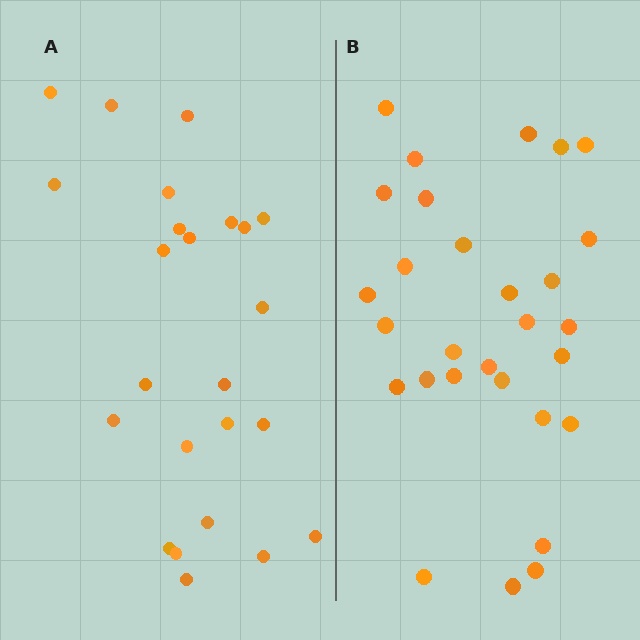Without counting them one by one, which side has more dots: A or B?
Region B (the right region) has more dots.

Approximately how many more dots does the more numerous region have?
Region B has about 5 more dots than region A.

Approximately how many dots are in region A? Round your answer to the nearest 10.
About 20 dots. (The exact count is 24, which rounds to 20.)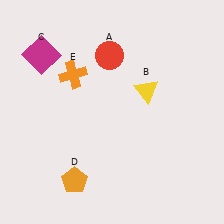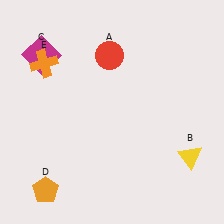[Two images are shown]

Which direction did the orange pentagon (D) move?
The orange pentagon (D) moved left.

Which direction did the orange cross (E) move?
The orange cross (E) moved left.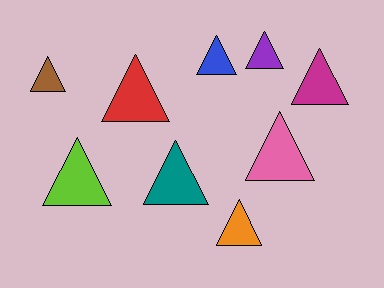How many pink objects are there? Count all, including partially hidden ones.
There is 1 pink object.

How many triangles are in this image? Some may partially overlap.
There are 9 triangles.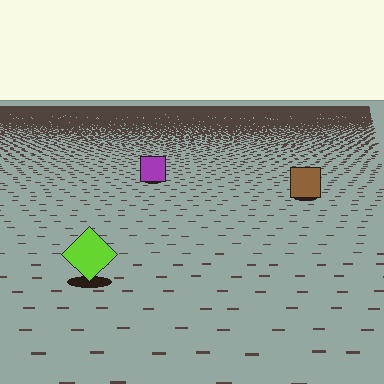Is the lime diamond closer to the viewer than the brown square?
Yes. The lime diamond is closer — you can tell from the texture gradient: the ground texture is coarser near it.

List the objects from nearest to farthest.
From nearest to farthest: the lime diamond, the brown square, the purple square.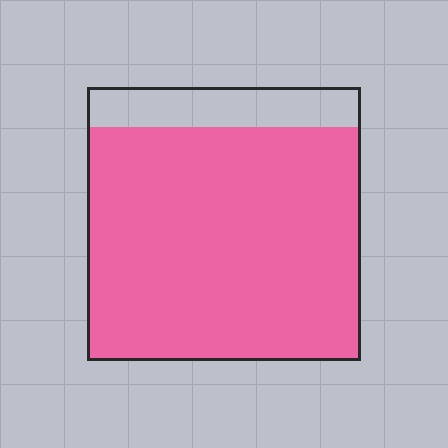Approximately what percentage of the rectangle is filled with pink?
Approximately 85%.